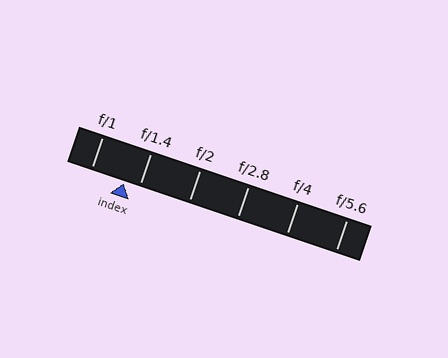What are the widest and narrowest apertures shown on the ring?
The widest aperture shown is f/1 and the narrowest is f/5.6.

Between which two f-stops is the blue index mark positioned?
The index mark is between f/1 and f/1.4.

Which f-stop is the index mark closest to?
The index mark is closest to f/1.4.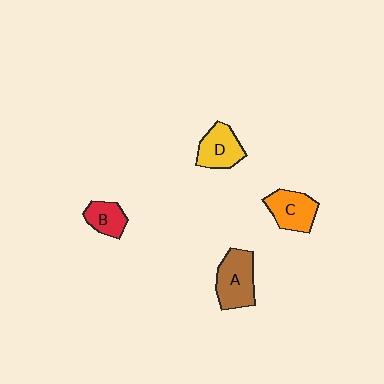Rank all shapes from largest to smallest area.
From largest to smallest: A (brown), C (orange), D (yellow), B (red).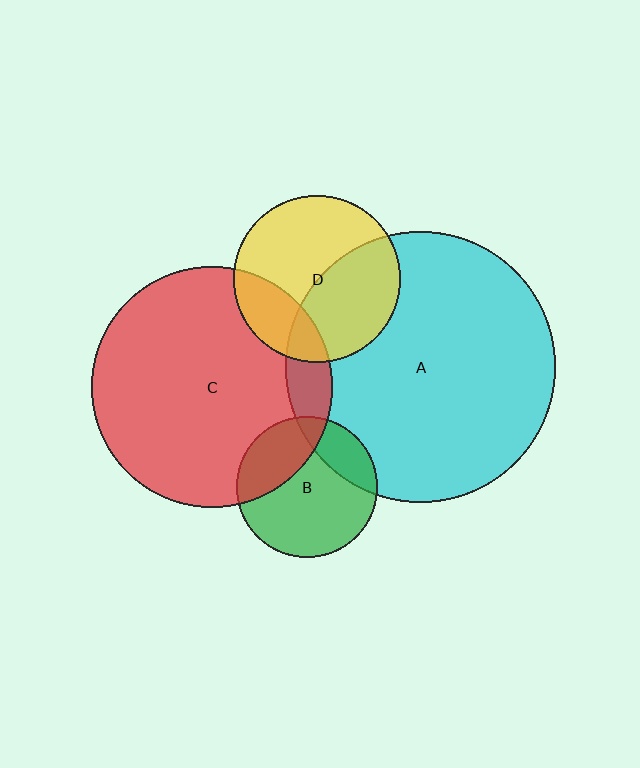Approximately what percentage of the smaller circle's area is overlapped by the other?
Approximately 20%.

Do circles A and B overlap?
Yes.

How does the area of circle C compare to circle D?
Approximately 2.1 times.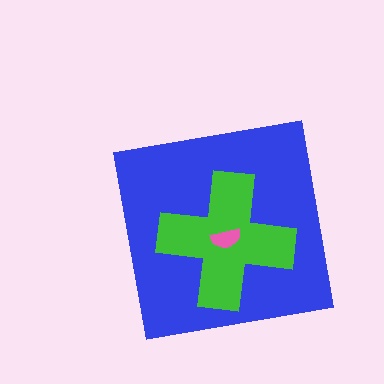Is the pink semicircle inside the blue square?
Yes.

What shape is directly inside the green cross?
The pink semicircle.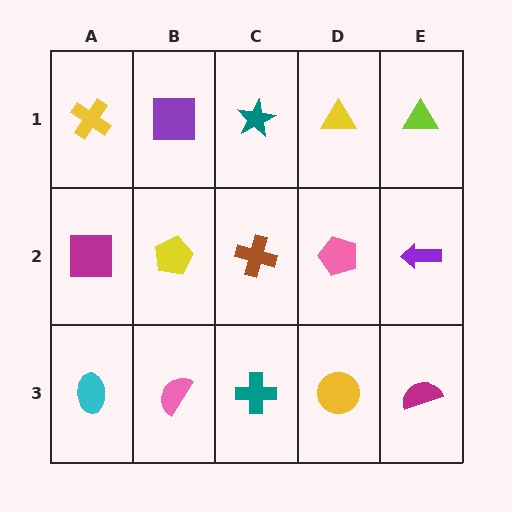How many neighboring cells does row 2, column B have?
4.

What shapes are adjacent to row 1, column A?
A magenta square (row 2, column A), a purple square (row 1, column B).